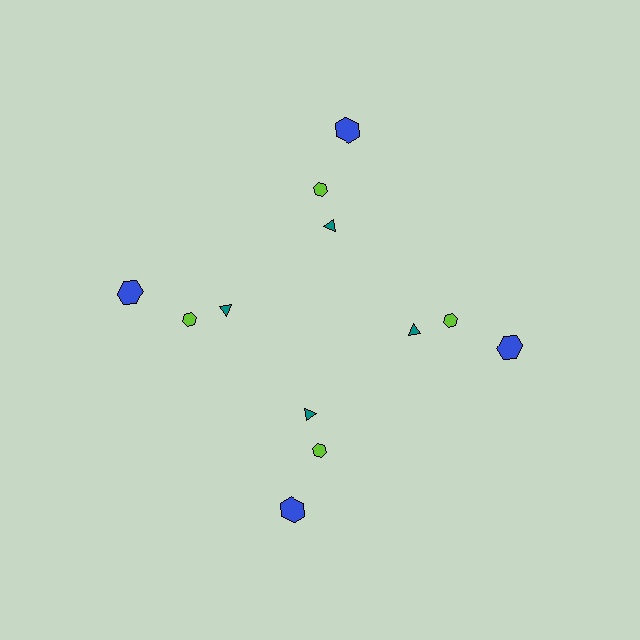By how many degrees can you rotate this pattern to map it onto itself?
The pattern maps onto itself every 90 degrees of rotation.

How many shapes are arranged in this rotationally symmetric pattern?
There are 12 shapes, arranged in 4 groups of 3.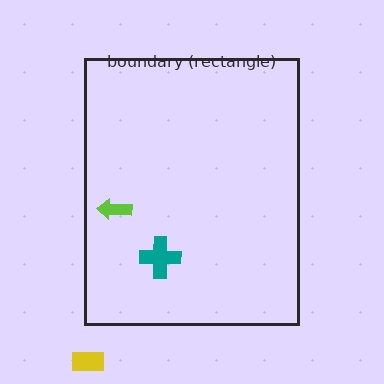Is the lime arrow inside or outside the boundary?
Inside.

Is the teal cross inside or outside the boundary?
Inside.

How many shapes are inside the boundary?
2 inside, 1 outside.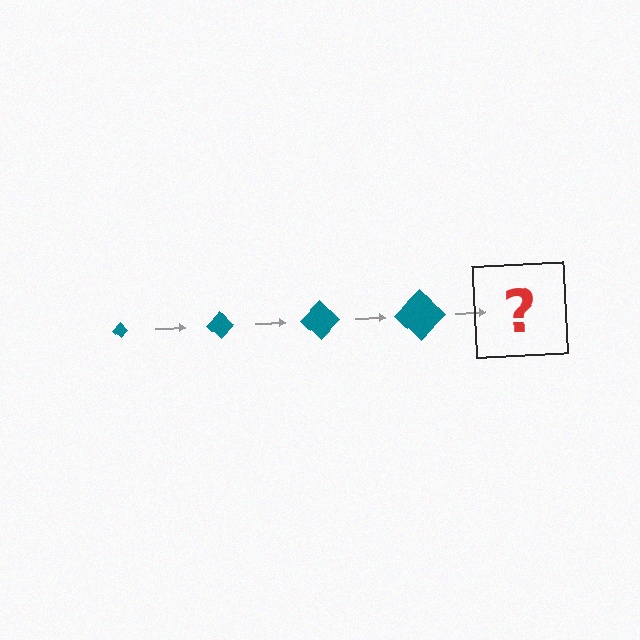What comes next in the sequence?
The next element should be a teal diamond, larger than the previous one.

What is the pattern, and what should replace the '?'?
The pattern is that the diamond gets progressively larger each step. The '?' should be a teal diamond, larger than the previous one.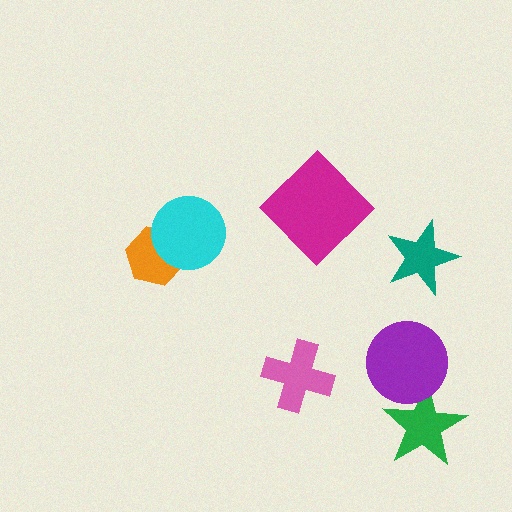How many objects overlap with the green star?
1 object overlaps with the green star.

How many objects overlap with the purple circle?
1 object overlaps with the purple circle.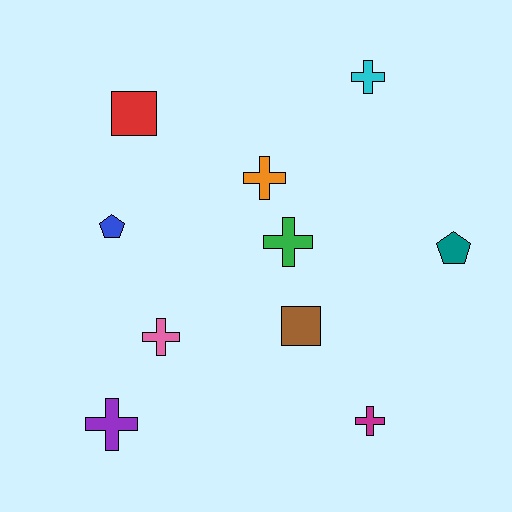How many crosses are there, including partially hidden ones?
There are 6 crosses.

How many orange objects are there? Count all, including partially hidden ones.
There is 1 orange object.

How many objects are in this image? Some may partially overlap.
There are 10 objects.